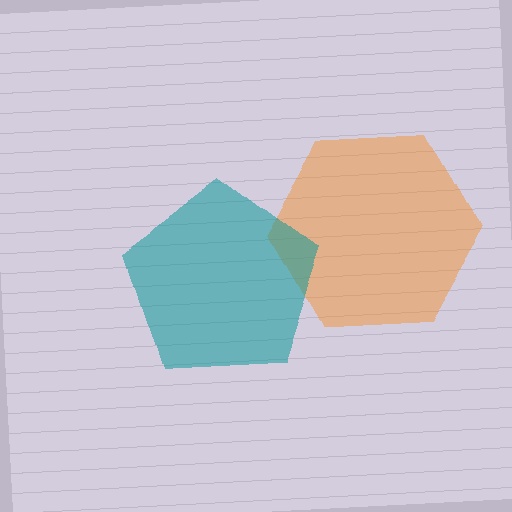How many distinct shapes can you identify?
There are 2 distinct shapes: an orange hexagon, a teal pentagon.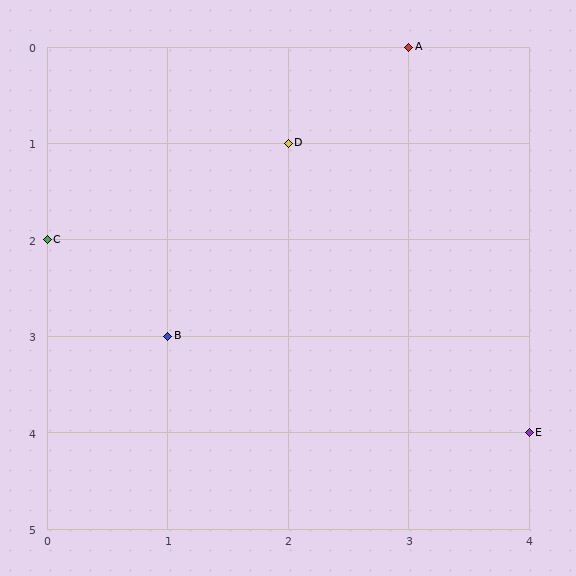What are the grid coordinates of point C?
Point C is at grid coordinates (0, 2).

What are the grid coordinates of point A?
Point A is at grid coordinates (3, 0).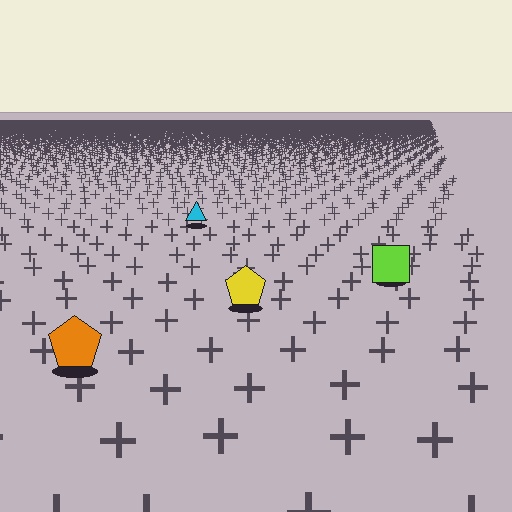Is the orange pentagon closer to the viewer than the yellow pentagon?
Yes. The orange pentagon is closer — you can tell from the texture gradient: the ground texture is coarser near it.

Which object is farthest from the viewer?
The cyan triangle is farthest from the viewer. It appears smaller and the ground texture around it is denser.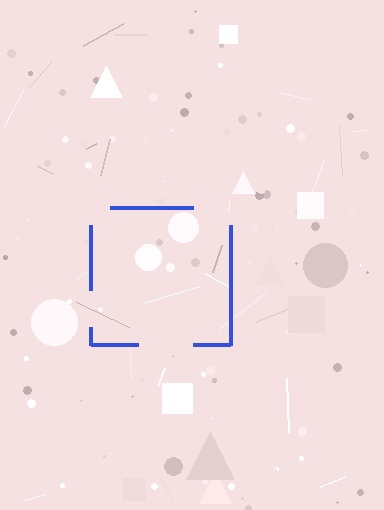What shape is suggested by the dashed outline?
The dashed outline suggests a square.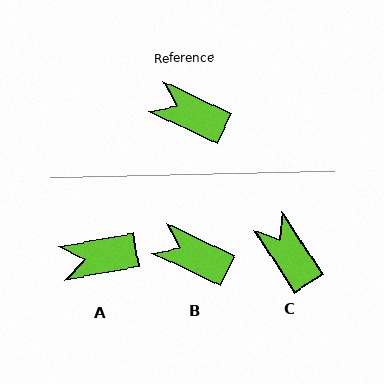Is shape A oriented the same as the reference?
No, it is off by about 35 degrees.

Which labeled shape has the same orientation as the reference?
B.